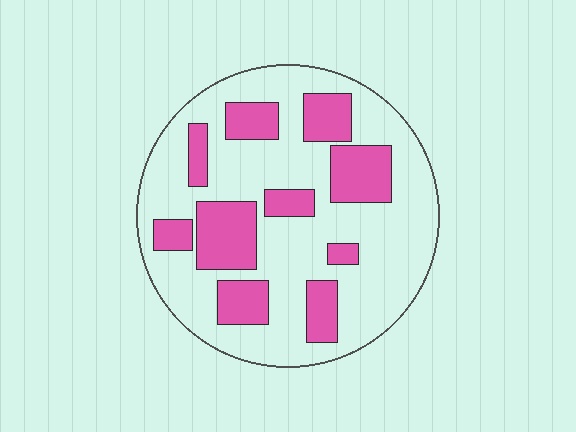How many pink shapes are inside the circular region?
10.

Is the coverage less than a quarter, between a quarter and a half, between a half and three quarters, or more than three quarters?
Between a quarter and a half.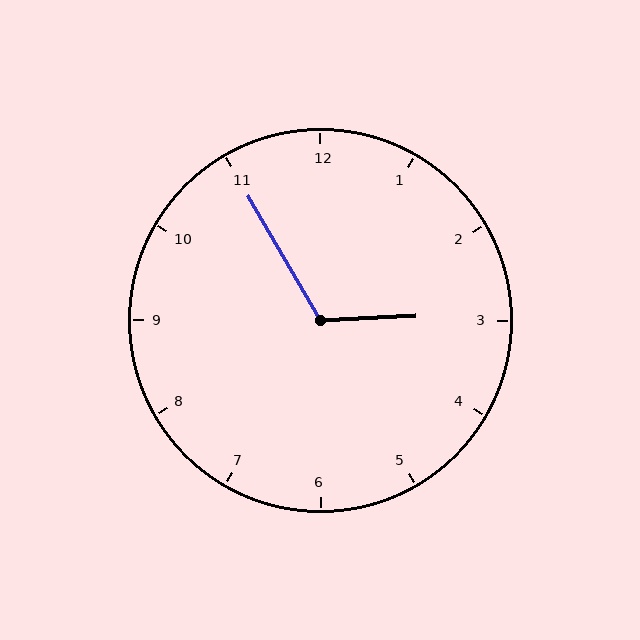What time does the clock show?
2:55.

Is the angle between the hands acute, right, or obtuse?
It is obtuse.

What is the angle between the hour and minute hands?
Approximately 118 degrees.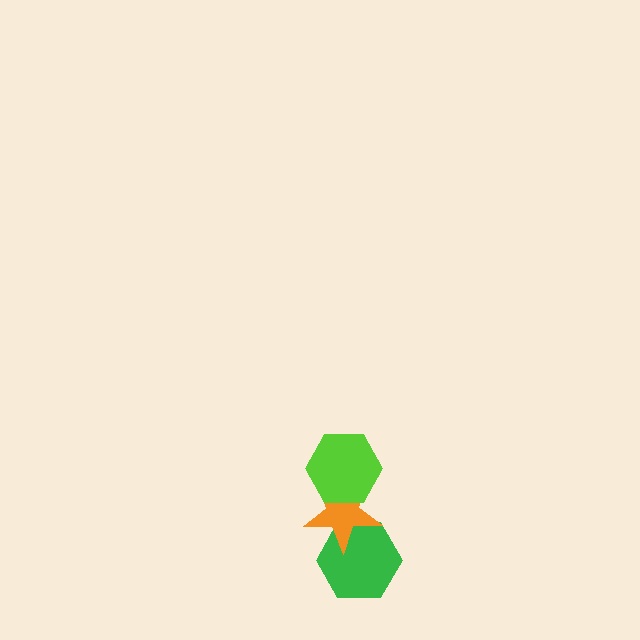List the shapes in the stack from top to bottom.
From top to bottom: the lime hexagon, the orange star, the green hexagon.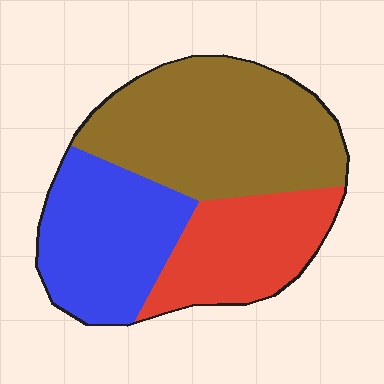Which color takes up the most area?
Brown, at roughly 45%.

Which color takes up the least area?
Red, at roughly 25%.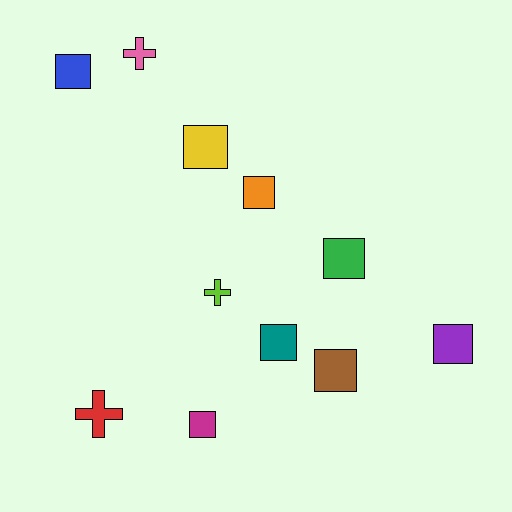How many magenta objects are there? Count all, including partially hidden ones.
There is 1 magenta object.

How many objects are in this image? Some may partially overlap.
There are 11 objects.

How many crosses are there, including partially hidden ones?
There are 3 crosses.